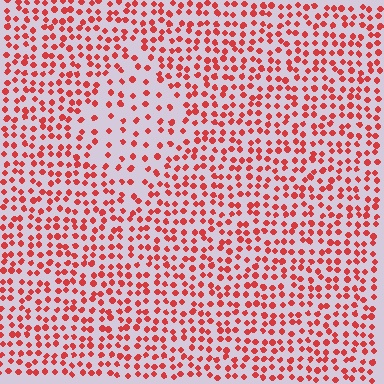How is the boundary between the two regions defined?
The boundary is defined by a change in element density (approximately 2.0x ratio). All elements are the same color, size, and shape.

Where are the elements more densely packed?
The elements are more densely packed outside the diamond boundary.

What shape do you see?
I see a diamond.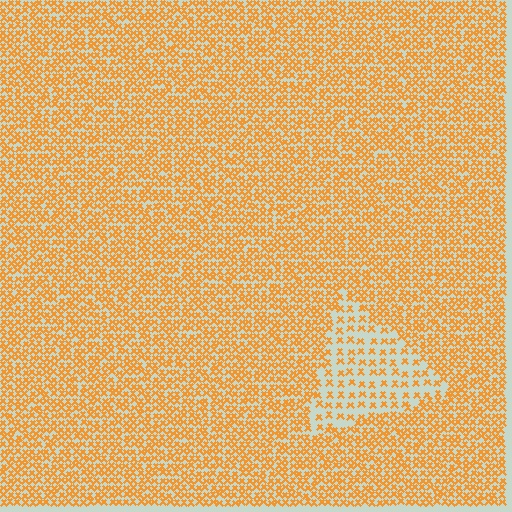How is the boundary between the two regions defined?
The boundary is defined by a change in element density (approximately 2.2x ratio). All elements are the same color, size, and shape.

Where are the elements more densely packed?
The elements are more densely packed outside the triangle boundary.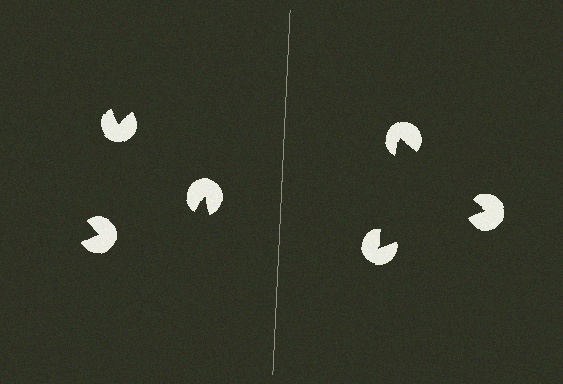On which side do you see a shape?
An illusory triangle appears on the right side. On the left side the wedge cuts are rotated, so no coherent shape forms.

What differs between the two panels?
The pac-man discs are positioned identically on both sides; only the wedge orientations differ. On the right they align to a triangle; on the left they are misaligned.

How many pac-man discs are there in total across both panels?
6 — 3 on each side.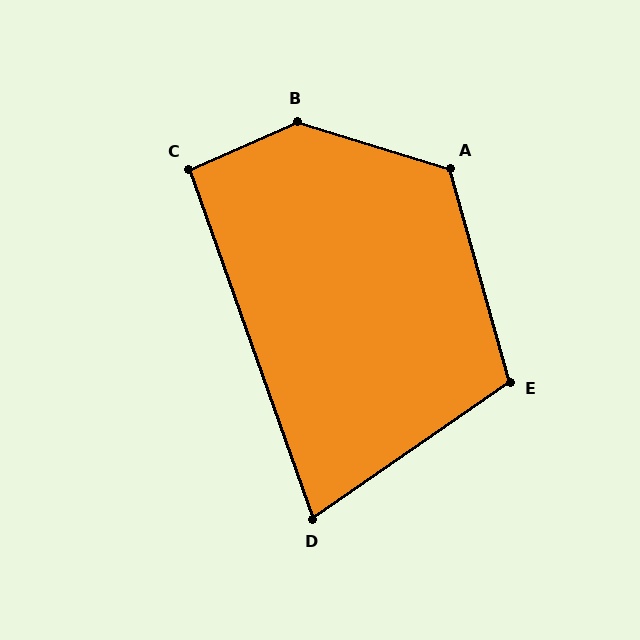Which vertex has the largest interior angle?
B, at approximately 139 degrees.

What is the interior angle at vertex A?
Approximately 123 degrees (obtuse).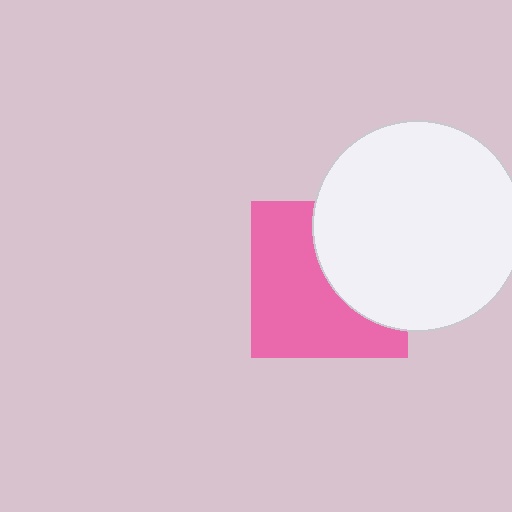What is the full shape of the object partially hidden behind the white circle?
The partially hidden object is a pink square.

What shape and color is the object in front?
The object in front is a white circle.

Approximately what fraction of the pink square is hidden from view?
Roughly 41% of the pink square is hidden behind the white circle.